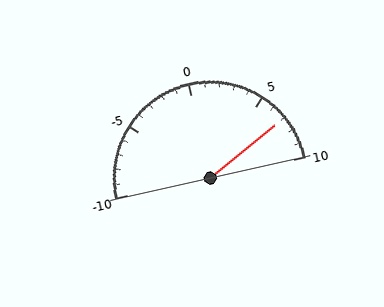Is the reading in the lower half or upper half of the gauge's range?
The reading is in the upper half of the range (-10 to 10).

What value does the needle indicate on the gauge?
The needle indicates approximately 7.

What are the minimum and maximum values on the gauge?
The gauge ranges from -10 to 10.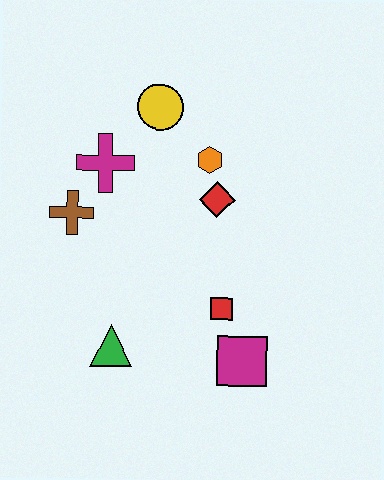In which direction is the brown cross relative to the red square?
The brown cross is to the left of the red square.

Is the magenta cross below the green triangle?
No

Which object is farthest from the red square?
The yellow circle is farthest from the red square.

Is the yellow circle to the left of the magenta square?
Yes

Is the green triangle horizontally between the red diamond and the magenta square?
No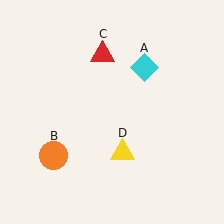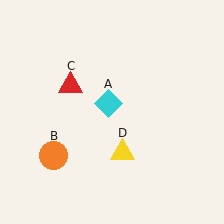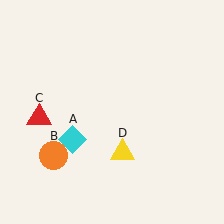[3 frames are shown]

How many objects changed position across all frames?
2 objects changed position: cyan diamond (object A), red triangle (object C).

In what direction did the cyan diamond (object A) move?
The cyan diamond (object A) moved down and to the left.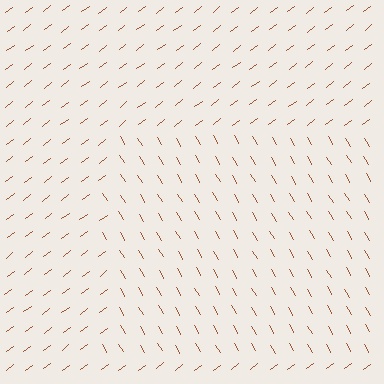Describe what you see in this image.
The image is filled with small brown line segments. A rectangle region in the image has lines oriented differently from the surrounding lines, creating a visible texture boundary.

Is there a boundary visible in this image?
Yes, there is a texture boundary formed by a change in line orientation.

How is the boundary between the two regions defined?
The boundary is defined purely by a change in line orientation (approximately 83 degrees difference). All lines are the same color and thickness.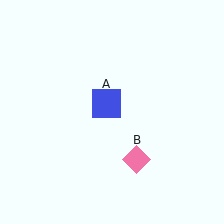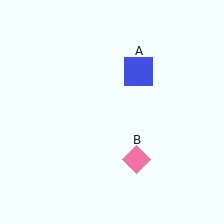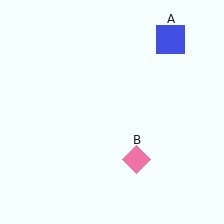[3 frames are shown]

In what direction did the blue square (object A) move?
The blue square (object A) moved up and to the right.